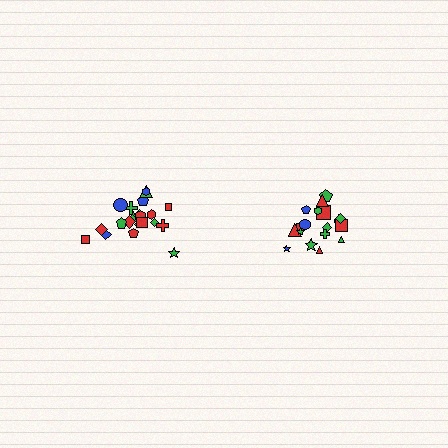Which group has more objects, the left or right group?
The left group.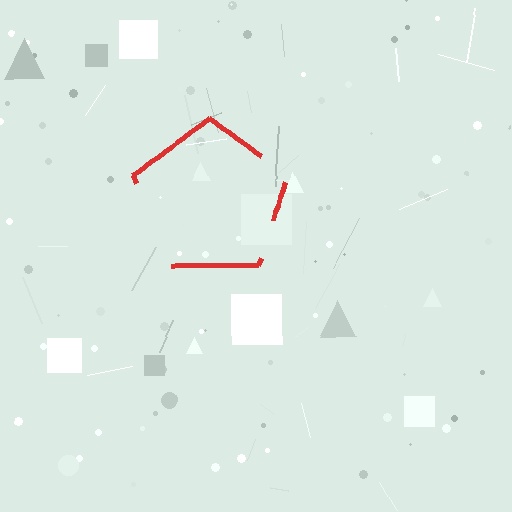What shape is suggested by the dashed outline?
The dashed outline suggests a pentagon.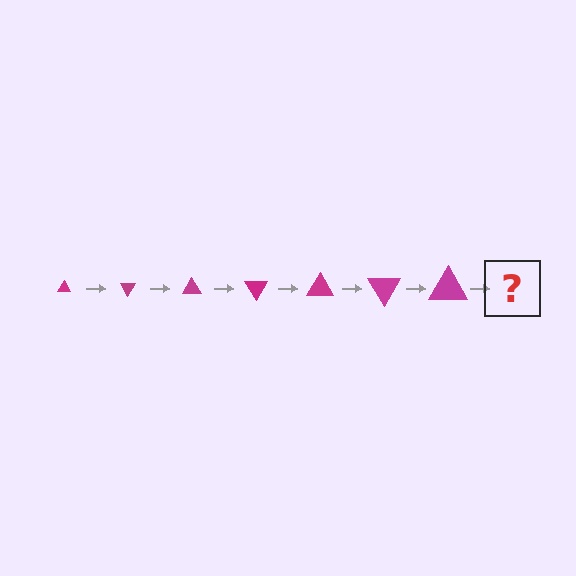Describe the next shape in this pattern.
It should be a triangle, larger than the previous one and rotated 420 degrees from the start.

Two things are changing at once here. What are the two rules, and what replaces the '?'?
The two rules are that the triangle grows larger each step and it rotates 60 degrees each step. The '?' should be a triangle, larger than the previous one and rotated 420 degrees from the start.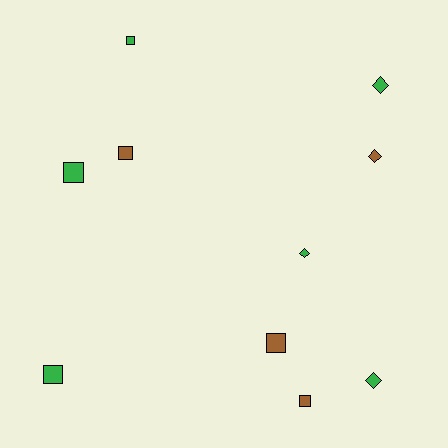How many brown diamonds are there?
There is 1 brown diamond.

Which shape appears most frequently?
Square, with 6 objects.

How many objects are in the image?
There are 10 objects.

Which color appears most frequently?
Green, with 6 objects.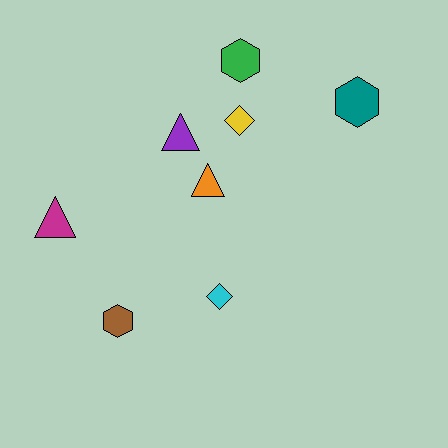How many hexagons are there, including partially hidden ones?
There are 3 hexagons.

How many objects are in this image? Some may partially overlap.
There are 8 objects.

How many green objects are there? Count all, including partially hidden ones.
There is 1 green object.